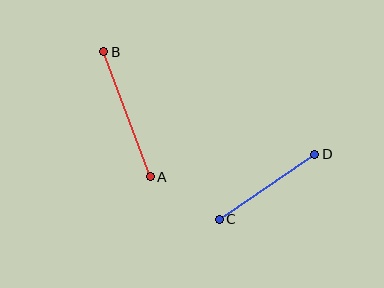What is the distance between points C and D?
The distance is approximately 116 pixels.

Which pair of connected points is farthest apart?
Points A and B are farthest apart.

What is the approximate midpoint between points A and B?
The midpoint is at approximately (127, 114) pixels.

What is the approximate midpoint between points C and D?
The midpoint is at approximately (267, 187) pixels.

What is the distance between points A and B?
The distance is approximately 133 pixels.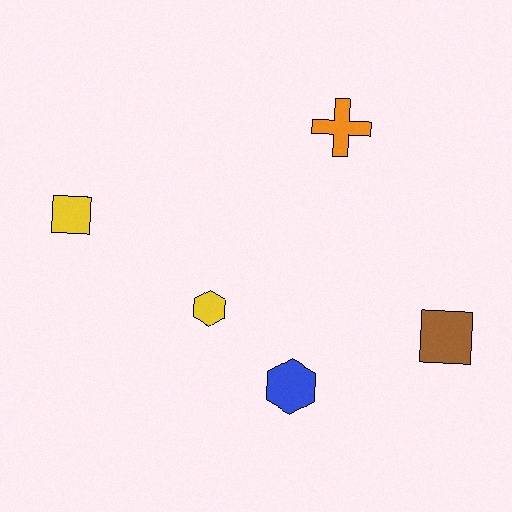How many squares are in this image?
There are 2 squares.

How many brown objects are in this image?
There is 1 brown object.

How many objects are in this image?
There are 5 objects.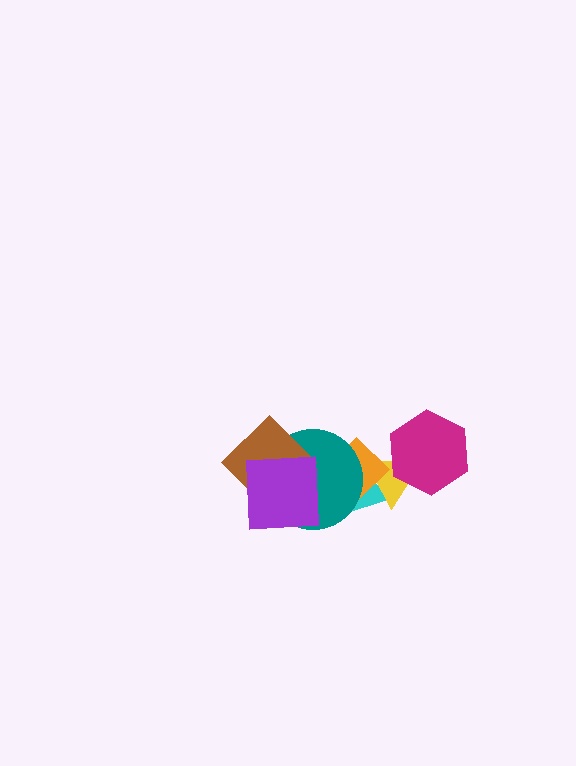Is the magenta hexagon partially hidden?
No, no other shape covers it.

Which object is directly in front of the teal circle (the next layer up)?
The brown diamond is directly in front of the teal circle.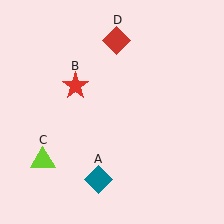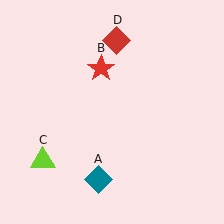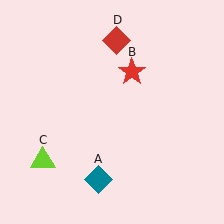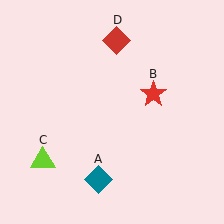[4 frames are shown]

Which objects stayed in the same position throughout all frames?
Teal diamond (object A) and lime triangle (object C) and red diamond (object D) remained stationary.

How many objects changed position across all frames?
1 object changed position: red star (object B).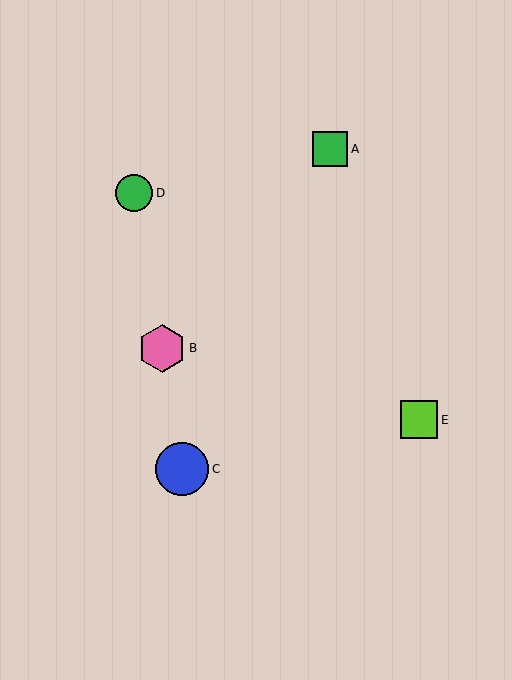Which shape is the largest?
The blue circle (labeled C) is the largest.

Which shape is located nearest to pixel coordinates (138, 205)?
The green circle (labeled D) at (134, 193) is nearest to that location.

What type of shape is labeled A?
Shape A is a green square.